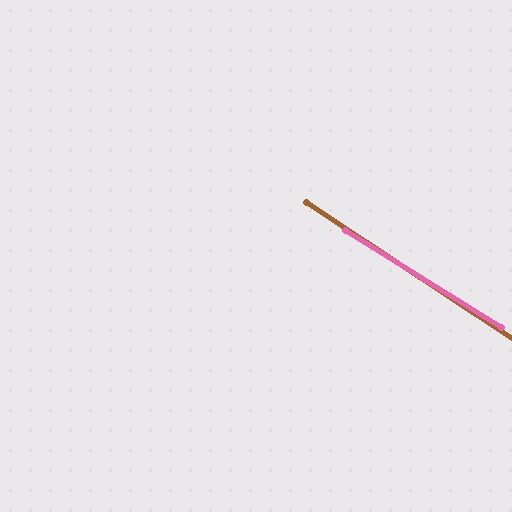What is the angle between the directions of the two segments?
Approximately 2 degrees.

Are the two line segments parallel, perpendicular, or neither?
Parallel — their directions differ by only 1.6°.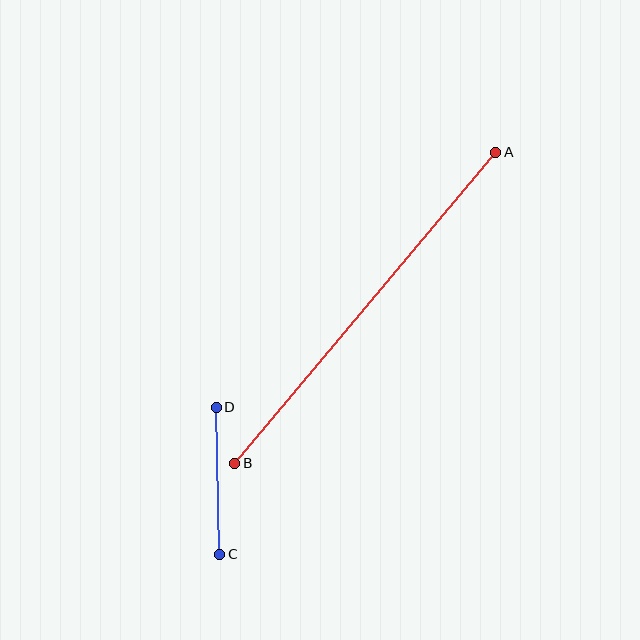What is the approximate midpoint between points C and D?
The midpoint is at approximately (218, 481) pixels.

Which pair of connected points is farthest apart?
Points A and B are farthest apart.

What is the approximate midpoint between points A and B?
The midpoint is at approximately (365, 308) pixels.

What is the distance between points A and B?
The distance is approximately 406 pixels.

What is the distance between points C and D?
The distance is approximately 147 pixels.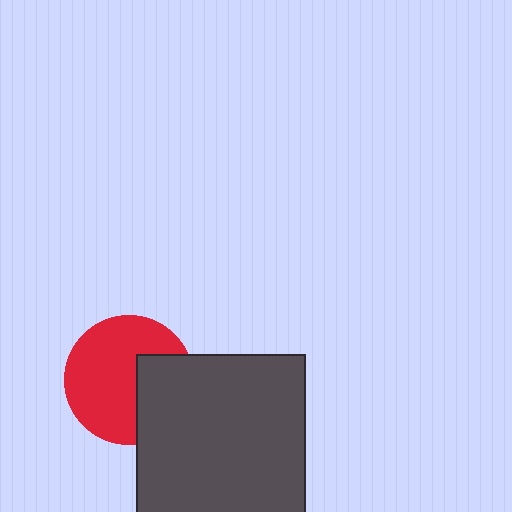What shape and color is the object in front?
The object in front is a dark gray square.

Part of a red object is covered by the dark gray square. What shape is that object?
It is a circle.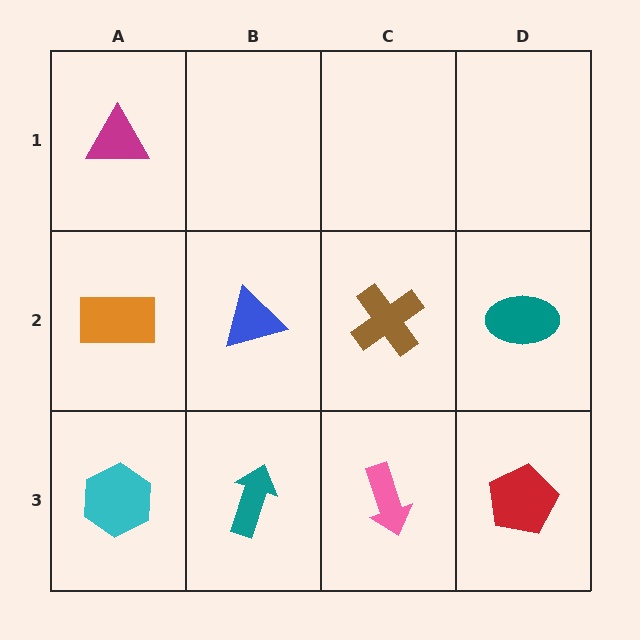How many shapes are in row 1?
1 shape.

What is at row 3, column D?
A red pentagon.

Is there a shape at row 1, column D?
No, that cell is empty.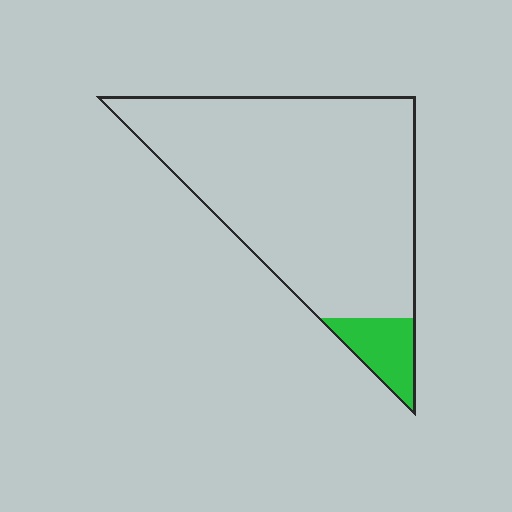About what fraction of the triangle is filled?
About one tenth (1/10).